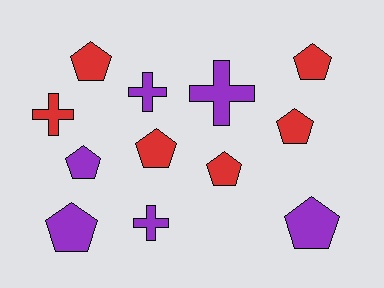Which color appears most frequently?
Red, with 6 objects.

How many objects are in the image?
There are 12 objects.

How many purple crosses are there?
There are 3 purple crosses.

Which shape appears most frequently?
Pentagon, with 8 objects.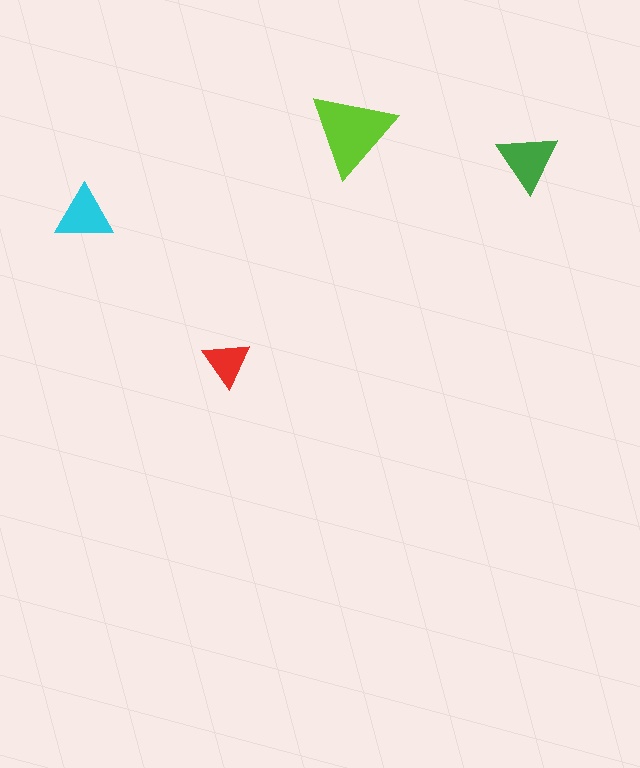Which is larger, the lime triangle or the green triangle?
The lime one.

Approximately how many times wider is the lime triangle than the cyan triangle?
About 1.5 times wider.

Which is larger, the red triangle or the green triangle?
The green one.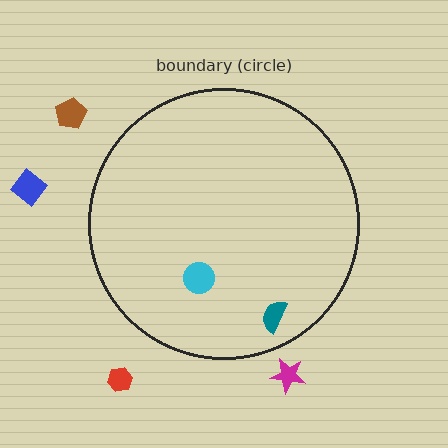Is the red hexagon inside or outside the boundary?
Outside.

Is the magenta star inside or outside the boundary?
Outside.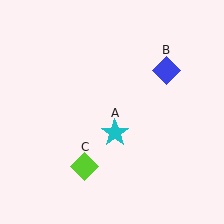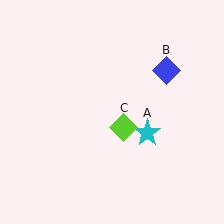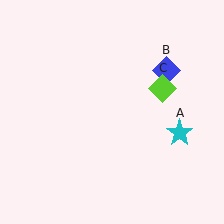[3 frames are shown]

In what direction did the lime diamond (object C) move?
The lime diamond (object C) moved up and to the right.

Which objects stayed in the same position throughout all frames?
Blue diamond (object B) remained stationary.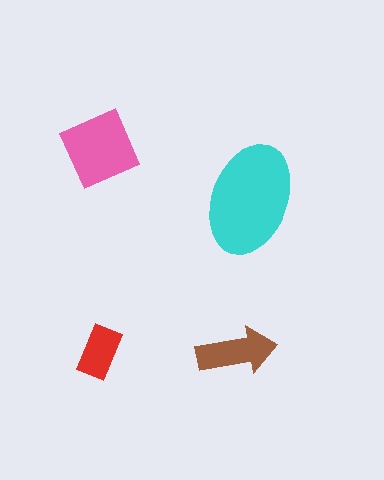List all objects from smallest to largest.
The red rectangle, the brown arrow, the pink square, the cyan ellipse.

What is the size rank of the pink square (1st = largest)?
2nd.